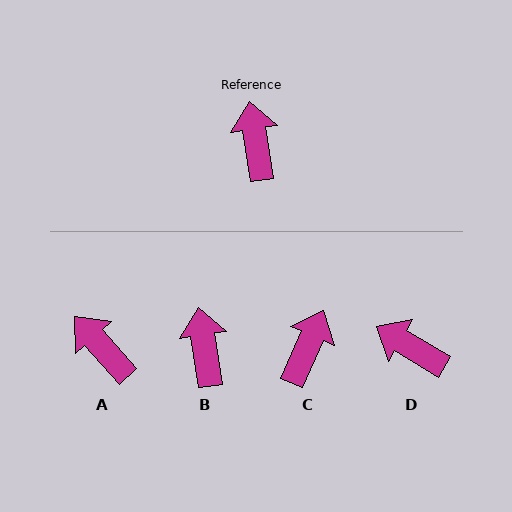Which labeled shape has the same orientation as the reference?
B.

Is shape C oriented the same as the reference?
No, it is off by about 33 degrees.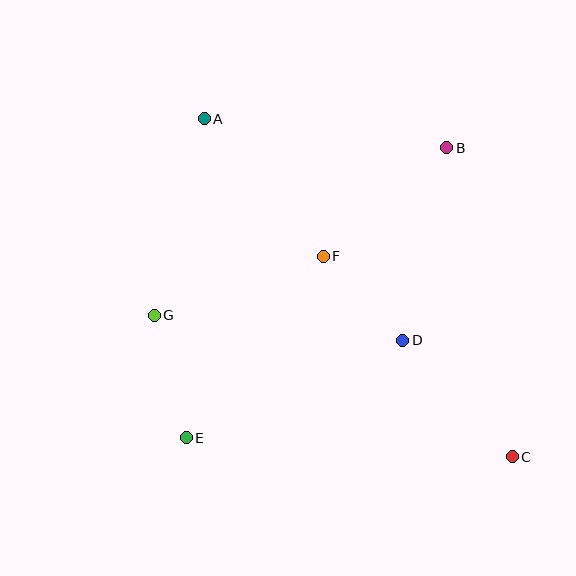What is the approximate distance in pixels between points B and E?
The distance between B and E is approximately 390 pixels.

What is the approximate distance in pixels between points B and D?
The distance between B and D is approximately 197 pixels.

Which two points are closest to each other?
Points D and F are closest to each other.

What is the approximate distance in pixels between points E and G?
The distance between E and G is approximately 127 pixels.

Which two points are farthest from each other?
Points A and C are farthest from each other.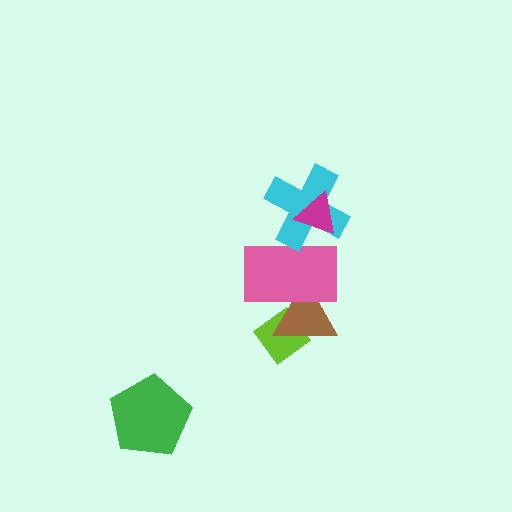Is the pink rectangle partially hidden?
Yes, it is partially covered by another shape.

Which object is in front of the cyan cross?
The magenta triangle is in front of the cyan cross.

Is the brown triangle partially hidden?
Yes, it is partially covered by another shape.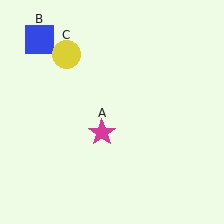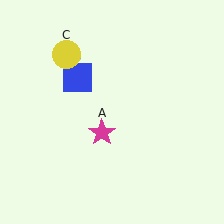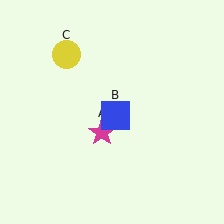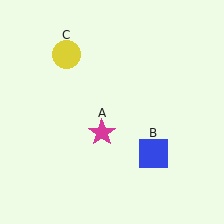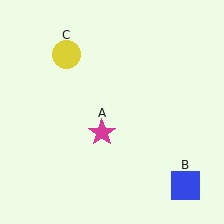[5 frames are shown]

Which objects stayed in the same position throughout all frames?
Magenta star (object A) and yellow circle (object C) remained stationary.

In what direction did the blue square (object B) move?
The blue square (object B) moved down and to the right.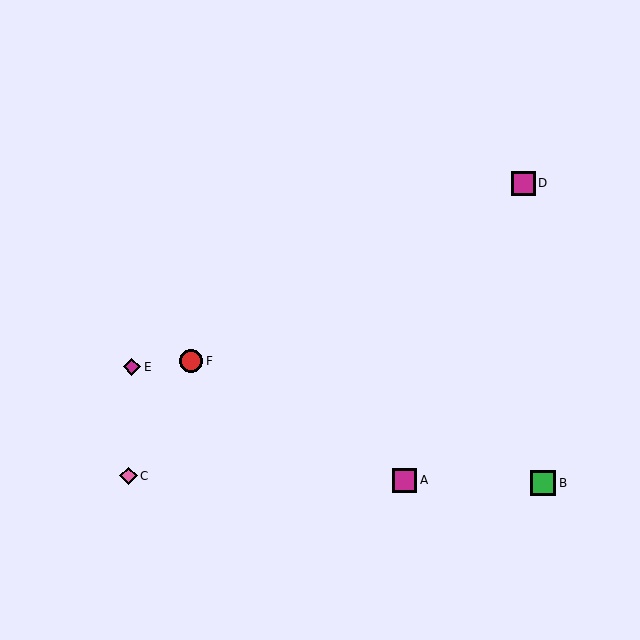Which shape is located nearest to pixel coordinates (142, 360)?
The magenta diamond (labeled E) at (132, 367) is nearest to that location.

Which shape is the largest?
The green square (labeled B) is the largest.